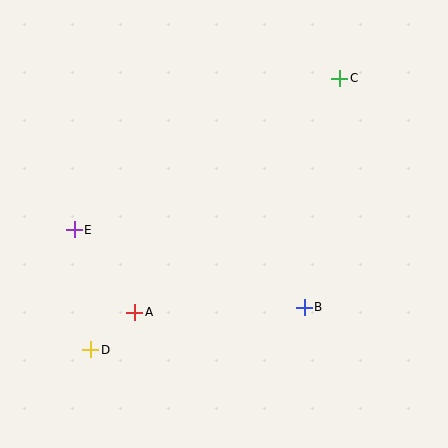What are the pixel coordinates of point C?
Point C is at (340, 78).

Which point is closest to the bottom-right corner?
Point B is closest to the bottom-right corner.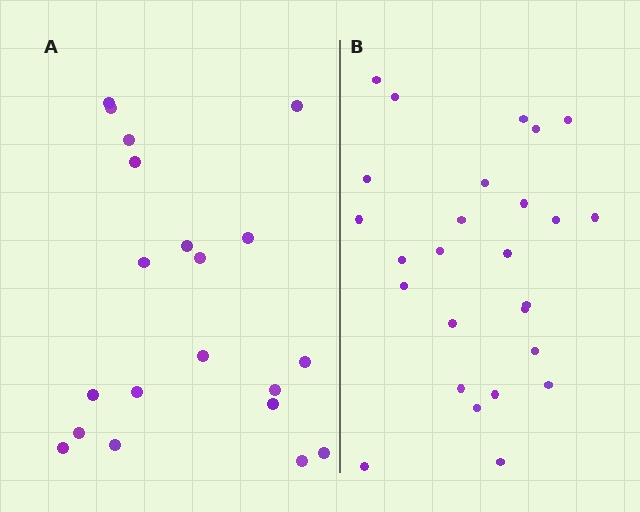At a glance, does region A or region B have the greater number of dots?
Region B (the right region) has more dots.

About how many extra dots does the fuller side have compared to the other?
Region B has about 6 more dots than region A.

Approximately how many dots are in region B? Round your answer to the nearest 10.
About 30 dots. (The exact count is 26, which rounds to 30.)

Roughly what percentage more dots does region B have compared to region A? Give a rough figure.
About 30% more.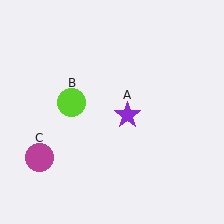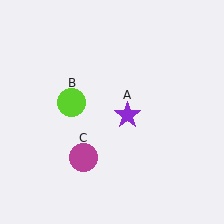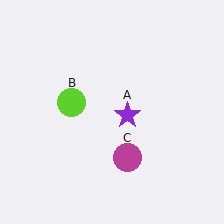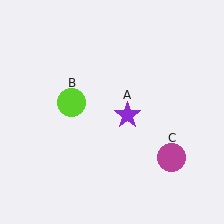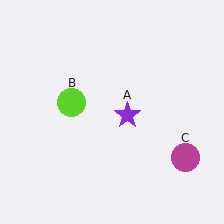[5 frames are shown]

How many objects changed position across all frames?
1 object changed position: magenta circle (object C).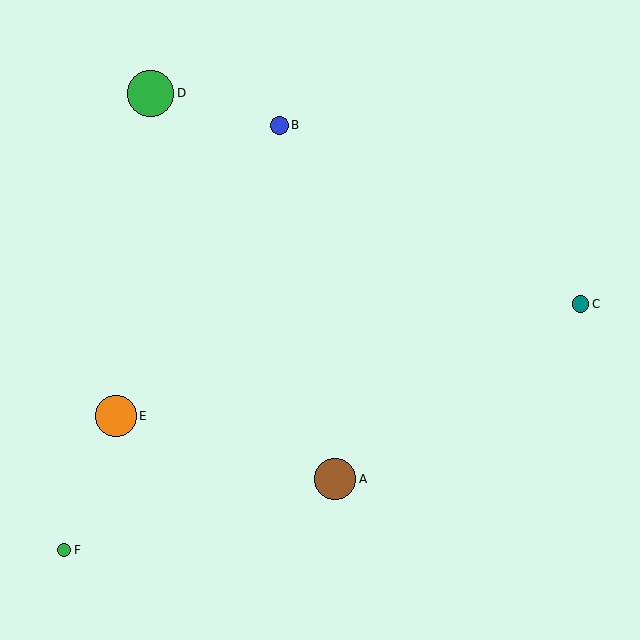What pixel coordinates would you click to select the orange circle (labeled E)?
Click at (116, 416) to select the orange circle E.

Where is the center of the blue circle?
The center of the blue circle is at (279, 125).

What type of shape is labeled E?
Shape E is an orange circle.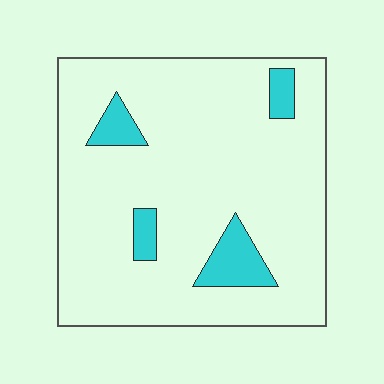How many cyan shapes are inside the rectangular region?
4.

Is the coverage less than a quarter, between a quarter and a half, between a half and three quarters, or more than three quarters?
Less than a quarter.